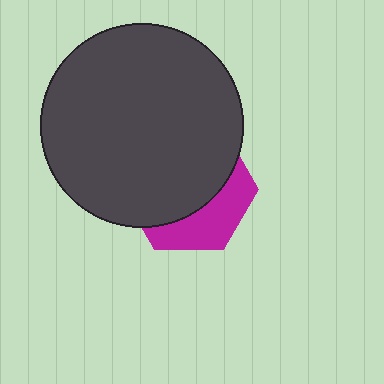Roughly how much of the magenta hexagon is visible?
A small part of it is visible (roughly 34%).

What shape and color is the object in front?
The object in front is a dark gray circle.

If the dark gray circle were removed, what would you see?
You would see the complete magenta hexagon.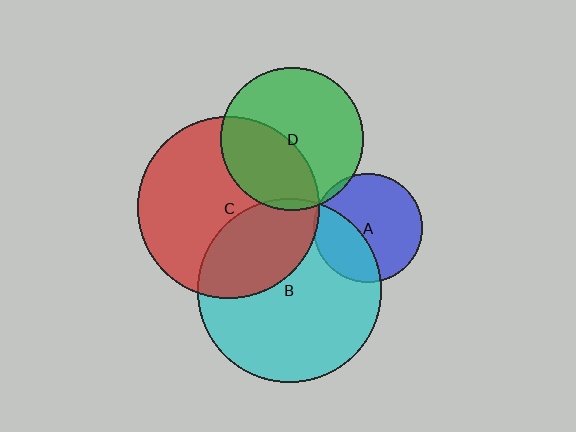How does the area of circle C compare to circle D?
Approximately 1.6 times.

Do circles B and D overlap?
Yes.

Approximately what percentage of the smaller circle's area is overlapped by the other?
Approximately 5%.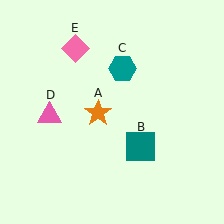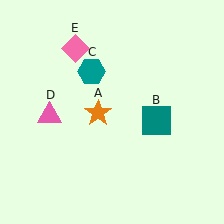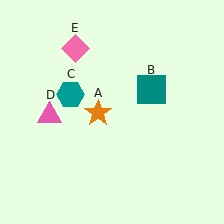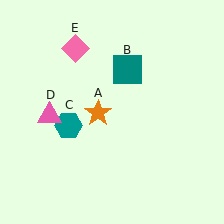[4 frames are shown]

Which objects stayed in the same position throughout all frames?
Orange star (object A) and pink triangle (object D) and pink diamond (object E) remained stationary.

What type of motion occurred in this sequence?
The teal square (object B), teal hexagon (object C) rotated counterclockwise around the center of the scene.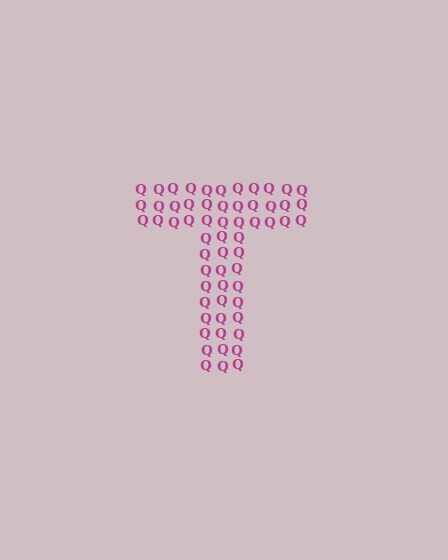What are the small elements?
The small elements are letter Q's.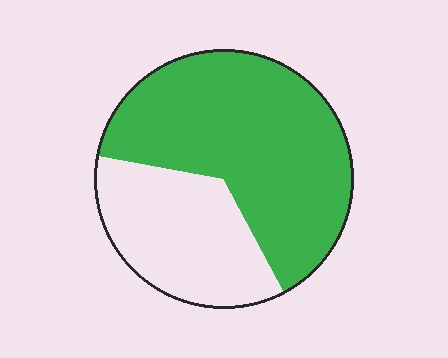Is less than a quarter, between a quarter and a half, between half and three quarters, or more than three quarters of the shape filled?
Between half and three quarters.